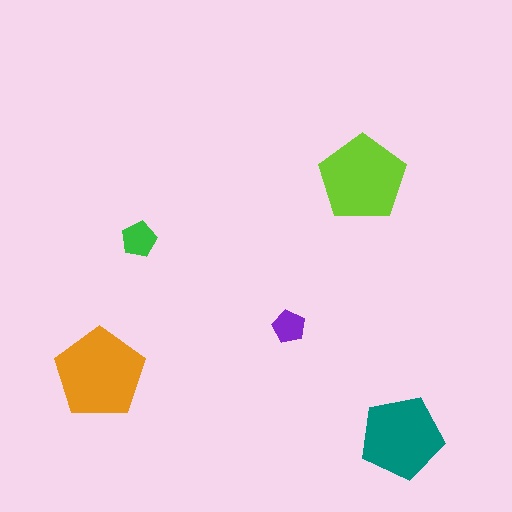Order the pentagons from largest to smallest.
the orange one, the lime one, the teal one, the green one, the purple one.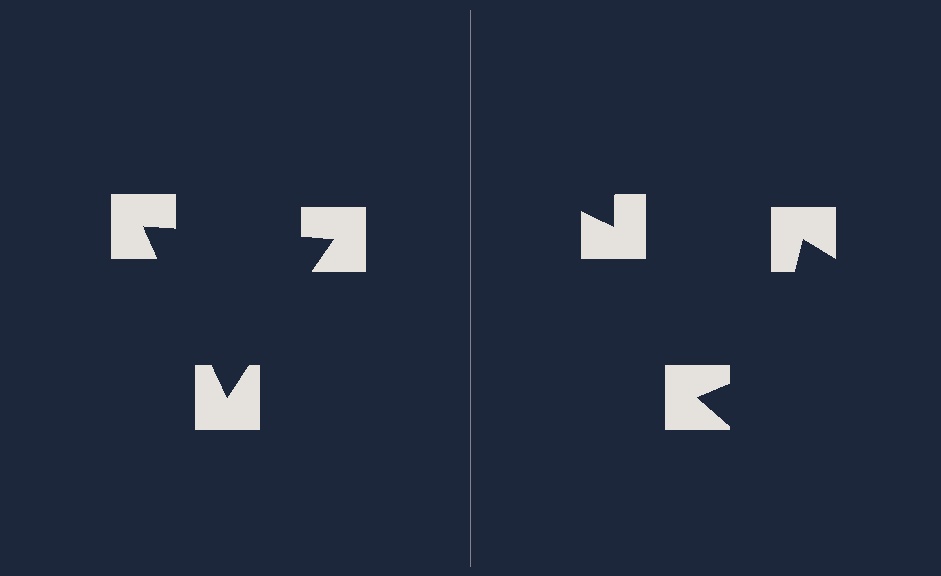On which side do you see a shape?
An illusory triangle appears on the left side. On the right side the wedge cuts are rotated, so no coherent shape forms.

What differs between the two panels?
The notched squares are positioned identically on both sides; only the wedge orientations differ. On the left they align to a triangle; on the right they are misaligned.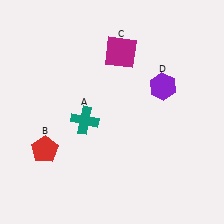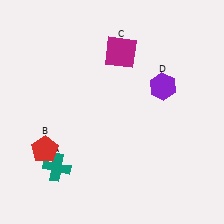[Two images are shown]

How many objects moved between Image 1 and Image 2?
1 object moved between the two images.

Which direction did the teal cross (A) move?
The teal cross (A) moved down.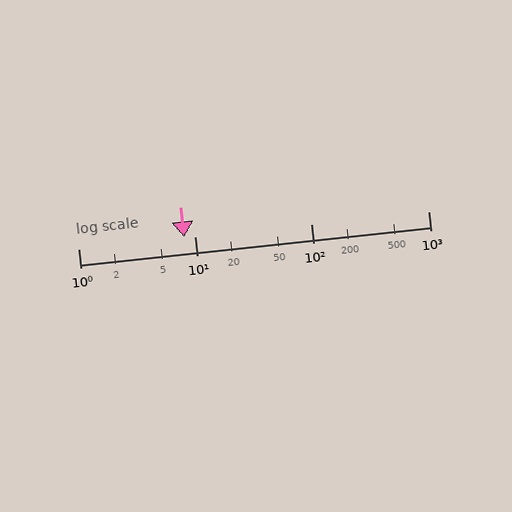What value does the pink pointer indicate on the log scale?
The pointer indicates approximately 8.1.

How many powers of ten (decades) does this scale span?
The scale spans 3 decades, from 1 to 1000.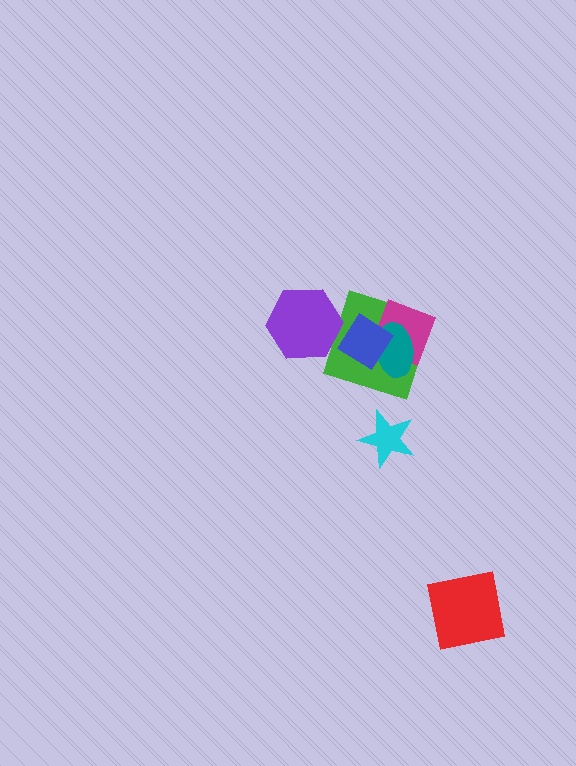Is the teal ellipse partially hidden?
Yes, it is partially covered by another shape.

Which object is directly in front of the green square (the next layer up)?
The magenta diamond is directly in front of the green square.